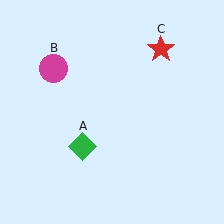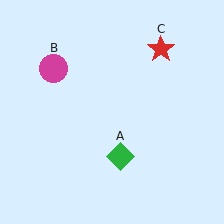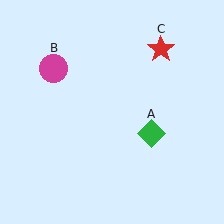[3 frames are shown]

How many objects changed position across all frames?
1 object changed position: green diamond (object A).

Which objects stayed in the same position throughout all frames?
Magenta circle (object B) and red star (object C) remained stationary.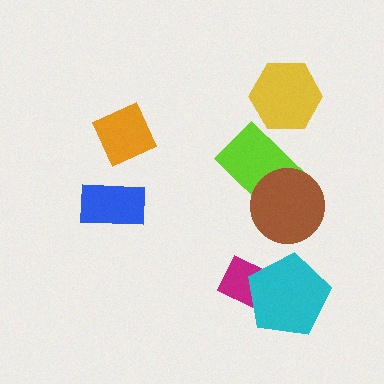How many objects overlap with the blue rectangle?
0 objects overlap with the blue rectangle.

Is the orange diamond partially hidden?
No, no other shape covers it.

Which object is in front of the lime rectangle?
The brown circle is in front of the lime rectangle.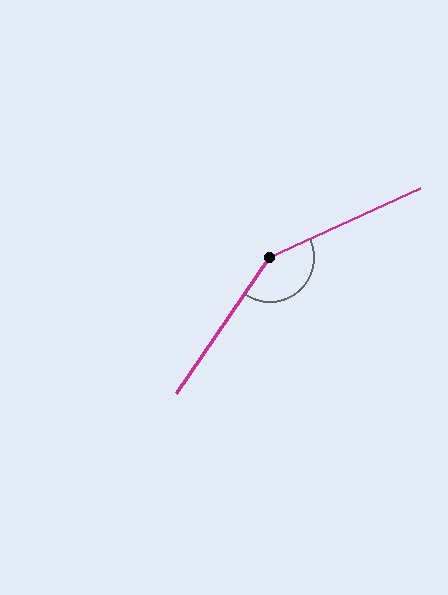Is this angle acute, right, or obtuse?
It is obtuse.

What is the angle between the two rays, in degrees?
Approximately 149 degrees.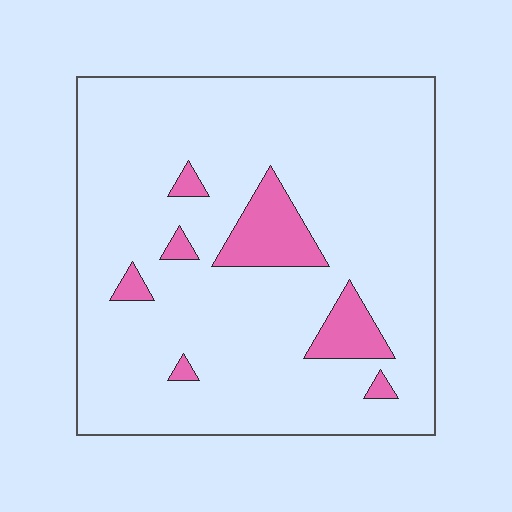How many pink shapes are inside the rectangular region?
7.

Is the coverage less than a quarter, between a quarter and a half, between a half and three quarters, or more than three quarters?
Less than a quarter.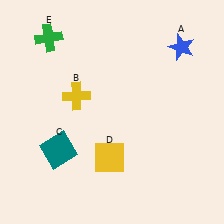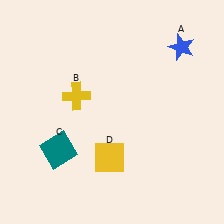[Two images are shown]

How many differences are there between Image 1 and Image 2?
There is 1 difference between the two images.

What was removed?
The green cross (E) was removed in Image 2.